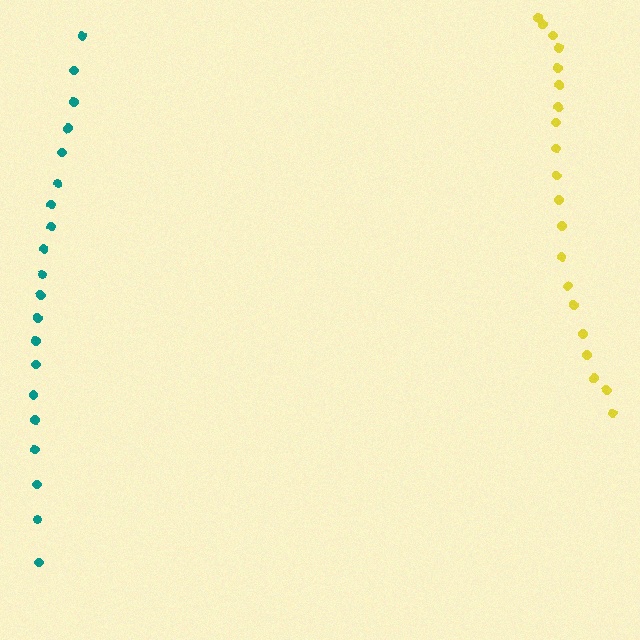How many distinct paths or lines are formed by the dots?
There are 2 distinct paths.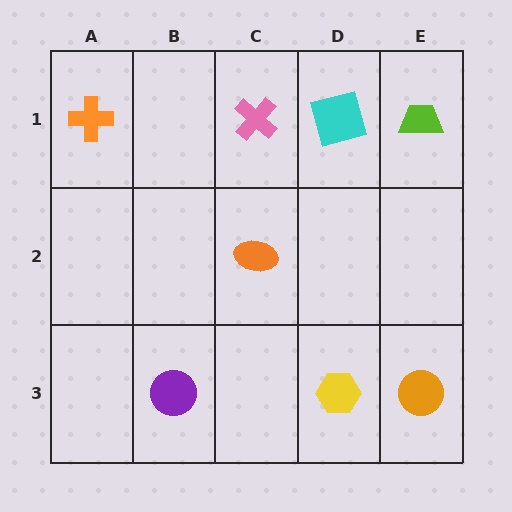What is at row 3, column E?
An orange circle.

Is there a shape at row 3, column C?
No, that cell is empty.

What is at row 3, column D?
A yellow hexagon.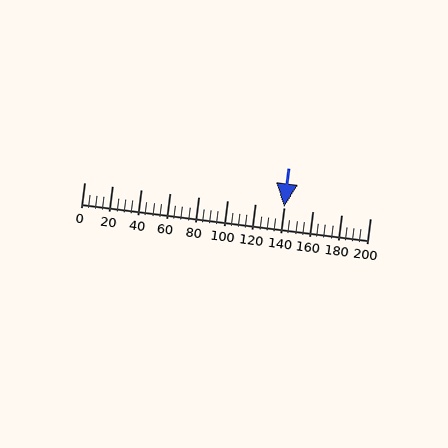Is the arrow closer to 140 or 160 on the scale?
The arrow is closer to 140.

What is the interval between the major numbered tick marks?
The major tick marks are spaced 20 units apart.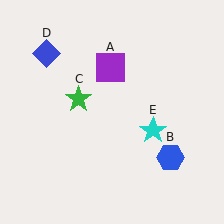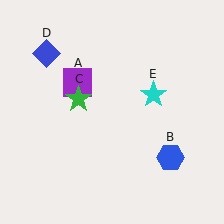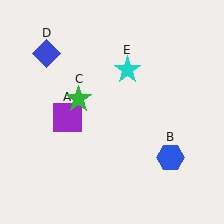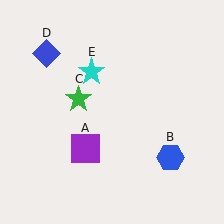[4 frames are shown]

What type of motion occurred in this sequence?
The purple square (object A), cyan star (object E) rotated counterclockwise around the center of the scene.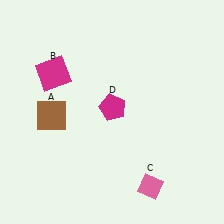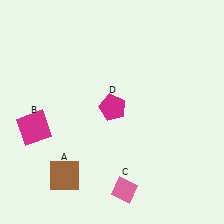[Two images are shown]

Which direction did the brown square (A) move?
The brown square (A) moved down.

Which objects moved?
The objects that moved are: the brown square (A), the magenta square (B), the pink diamond (C).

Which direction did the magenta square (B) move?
The magenta square (B) moved down.